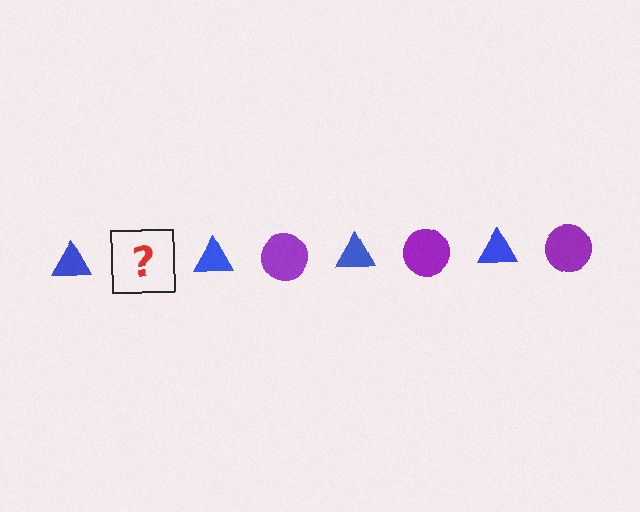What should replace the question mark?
The question mark should be replaced with a purple circle.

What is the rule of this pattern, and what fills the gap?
The rule is that the pattern alternates between blue triangle and purple circle. The gap should be filled with a purple circle.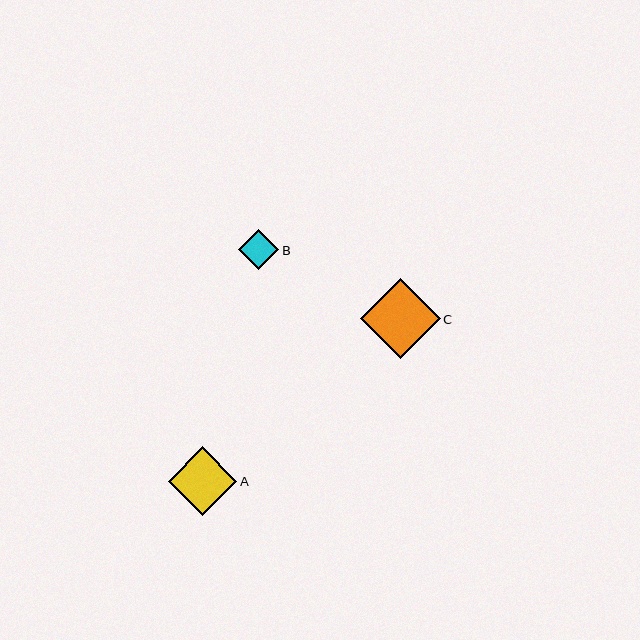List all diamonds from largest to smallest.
From largest to smallest: C, A, B.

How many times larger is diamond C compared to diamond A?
Diamond C is approximately 1.2 times the size of diamond A.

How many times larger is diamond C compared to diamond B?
Diamond C is approximately 2.0 times the size of diamond B.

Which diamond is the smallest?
Diamond B is the smallest with a size of approximately 40 pixels.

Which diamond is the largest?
Diamond C is the largest with a size of approximately 80 pixels.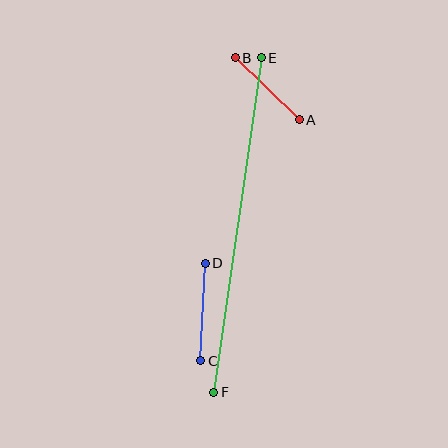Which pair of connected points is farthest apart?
Points E and F are farthest apart.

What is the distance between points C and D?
The distance is approximately 98 pixels.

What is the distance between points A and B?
The distance is approximately 89 pixels.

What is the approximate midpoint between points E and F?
The midpoint is at approximately (238, 225) pixels.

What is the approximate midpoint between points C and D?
The midpoint is at approximately (203, 312) pixels.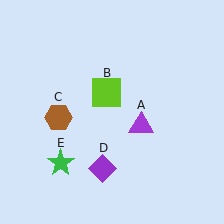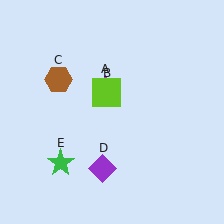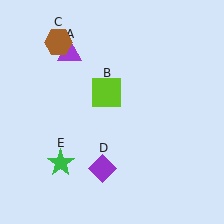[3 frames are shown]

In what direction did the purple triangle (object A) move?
The purple triangle (object A) moved up and to the left.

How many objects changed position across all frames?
2 objects changed position: purple triangle (object A), brown hexagon (object C).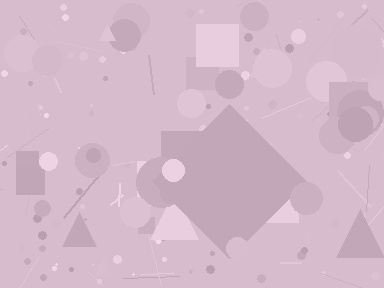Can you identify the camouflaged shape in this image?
The camouflaged shape is a diamond.